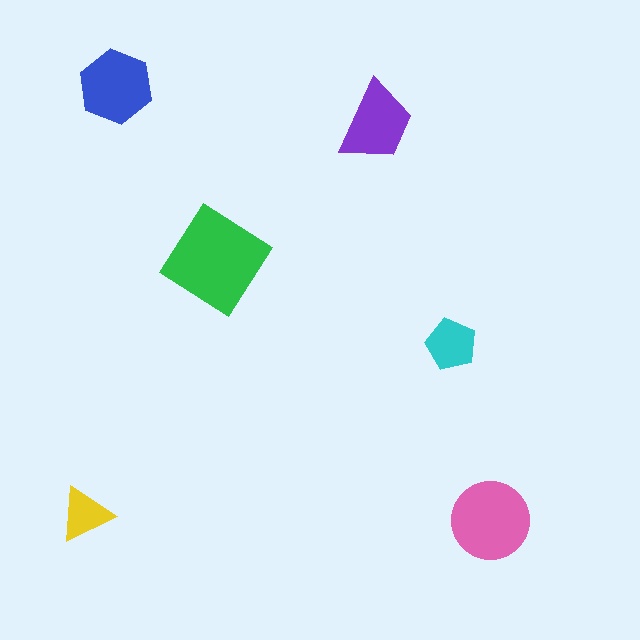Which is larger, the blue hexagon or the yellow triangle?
The blue hexagon.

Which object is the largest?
The green diamond.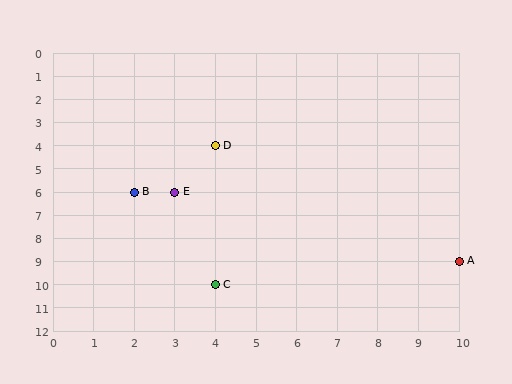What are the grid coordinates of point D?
Point D is at grid coordinates (4, 4).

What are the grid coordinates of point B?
Point B is at grid coordinates (2, 6).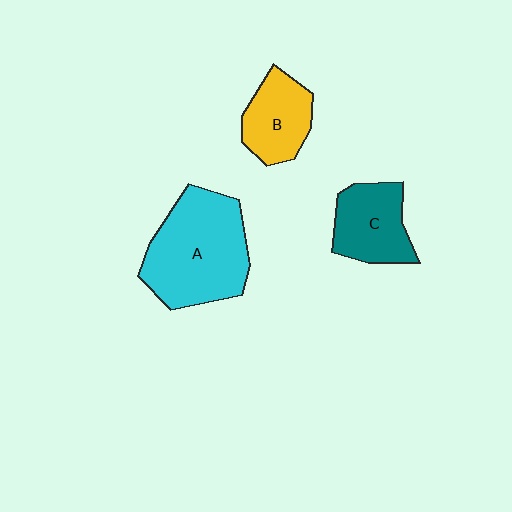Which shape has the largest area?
Shape A (cyan).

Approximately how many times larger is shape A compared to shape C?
Approximately 1.8 times.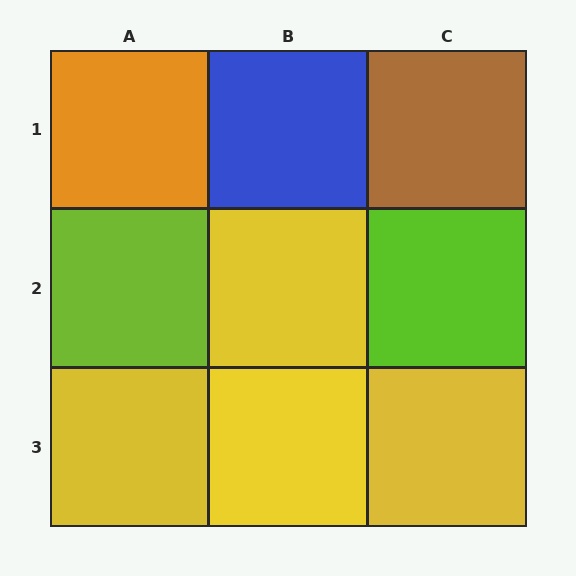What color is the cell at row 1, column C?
Brown.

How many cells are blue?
1 cell is blue.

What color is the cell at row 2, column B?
Yellow.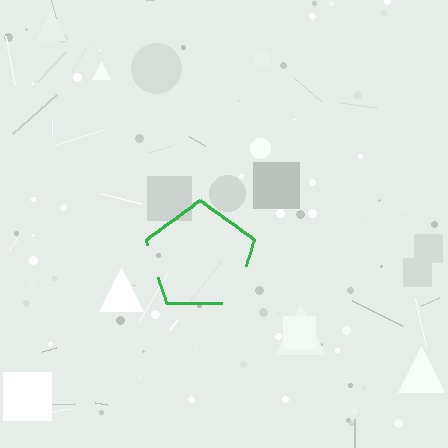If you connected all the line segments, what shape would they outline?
They would outline a pentagon.